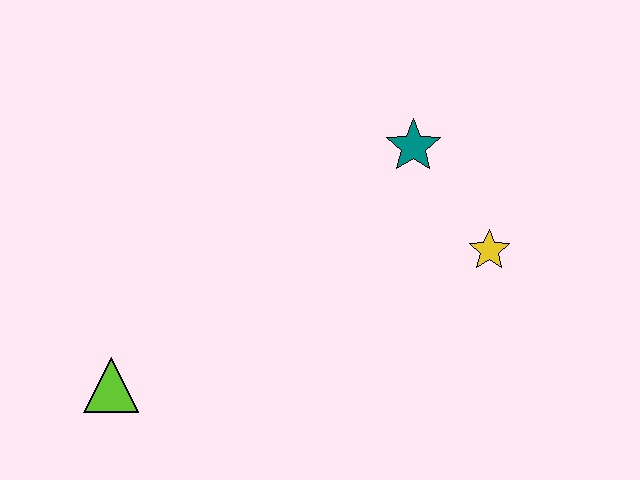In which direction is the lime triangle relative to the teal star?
The lime triangle is to the left of the teal star.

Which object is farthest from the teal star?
The lime triangle is farthest from the teal star.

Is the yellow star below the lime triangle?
No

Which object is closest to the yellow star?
The teal star is closest to the yellow star.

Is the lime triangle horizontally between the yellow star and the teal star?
No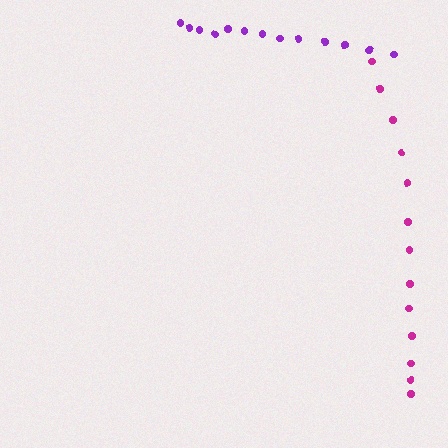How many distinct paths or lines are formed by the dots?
There are 2 distinct paths.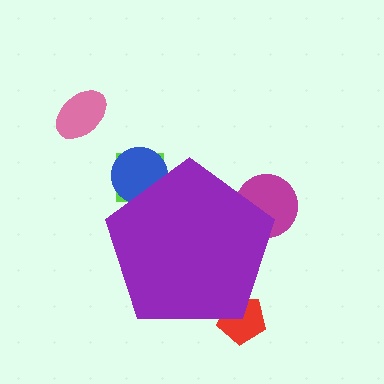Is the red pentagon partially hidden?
Yes, the red pentagon is partially hidden behind the purple pentagon.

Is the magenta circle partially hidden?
Yes, the magenta circle is partially hidden behind the purple pentagon.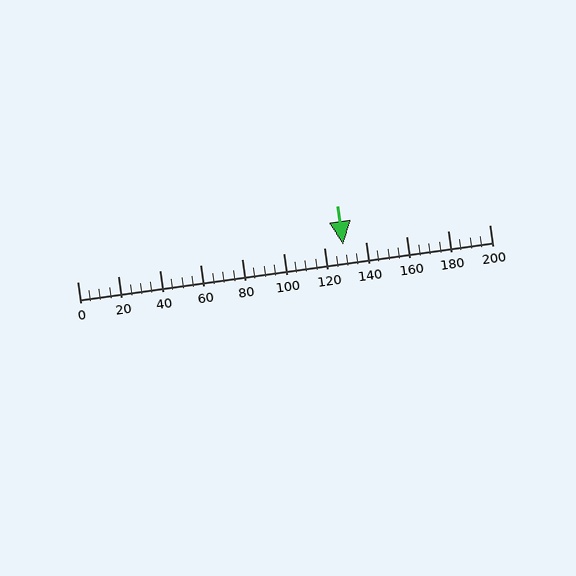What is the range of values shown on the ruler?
The ruler shows values from 0 to 200.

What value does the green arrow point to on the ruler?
The green arrow points to approximately 129.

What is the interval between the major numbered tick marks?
The major tick marks are spaced 20 units apart.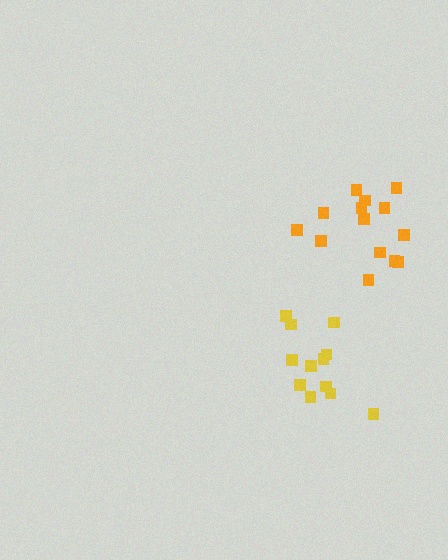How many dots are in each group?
Group 1: 14 dots, Group 2: 12 dots (26 total).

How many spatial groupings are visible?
There are 2 spatial groupings.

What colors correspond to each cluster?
The clusters are colored: orange, yellow.